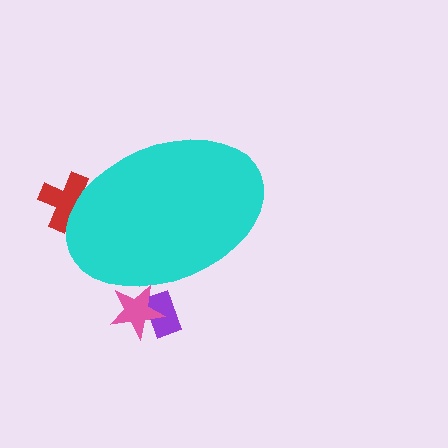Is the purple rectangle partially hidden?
Yes, the purple rectangle is partially hidden behind the cyan ellipse.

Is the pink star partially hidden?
Yes, the pink star is partially hidden behind the cyan ellipse.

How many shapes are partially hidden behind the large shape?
3 shapes are partially hidden.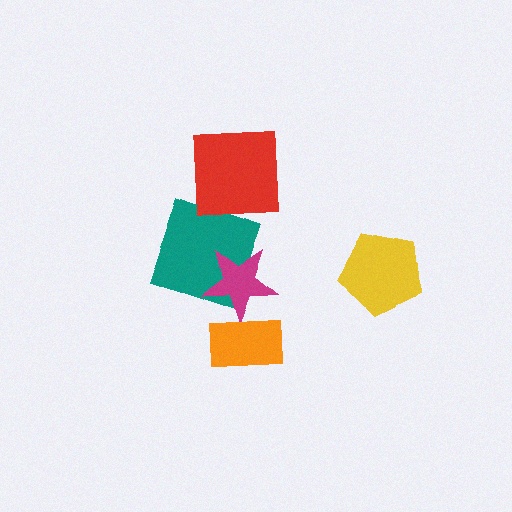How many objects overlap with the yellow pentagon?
0 objects overlap with the yellow pentagon.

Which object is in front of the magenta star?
The orange rectangle is in front of the magenta star.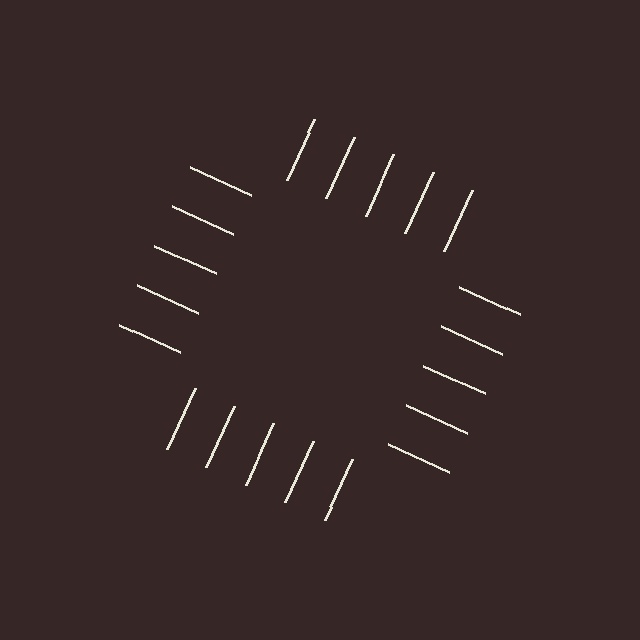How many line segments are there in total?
20 — 5 along each of the 4 edges.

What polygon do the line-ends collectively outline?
An illusory square — the line segments terminate on its edges but no continuous stroke is drawn.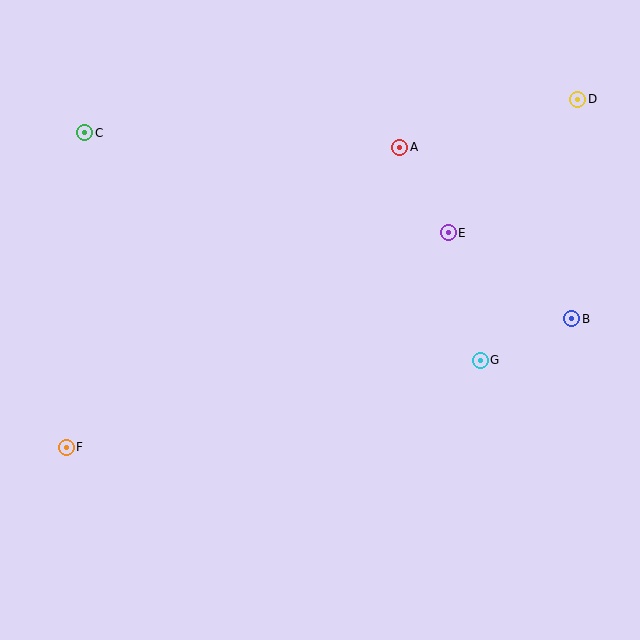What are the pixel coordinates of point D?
Point D is at (578, 99).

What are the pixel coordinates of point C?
Point C is at (85, 133).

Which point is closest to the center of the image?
Point E at (448, 233) is closest to the center.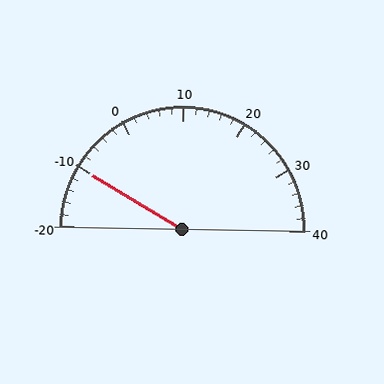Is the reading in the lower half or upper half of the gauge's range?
The reading is in the lower half of the range (-20 to 40).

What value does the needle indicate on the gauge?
The needle indicates approximately -10.